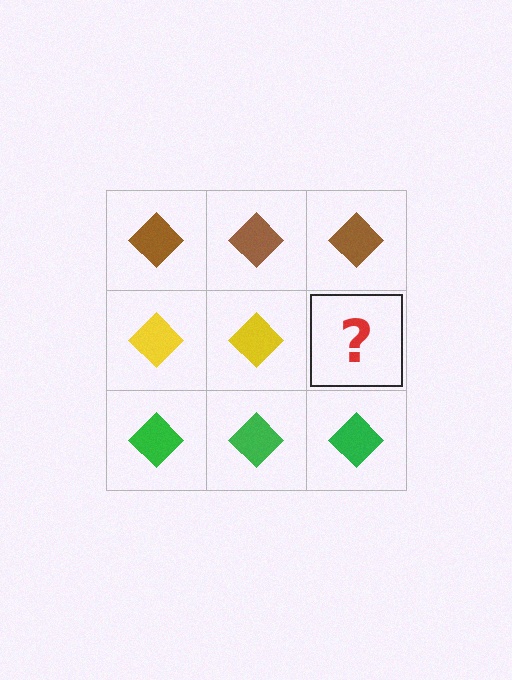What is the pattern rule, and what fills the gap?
The rule is that each row has a consistent color. The gap should be filled with a yellow diamond.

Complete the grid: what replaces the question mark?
The question mark should be replaced with a yellow diamond.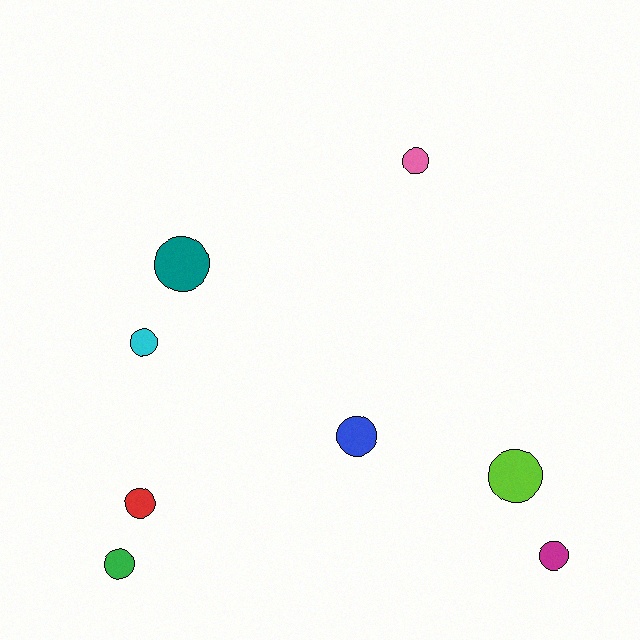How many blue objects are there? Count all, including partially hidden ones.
There is 1 blue object.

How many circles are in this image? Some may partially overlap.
There are 8 circles.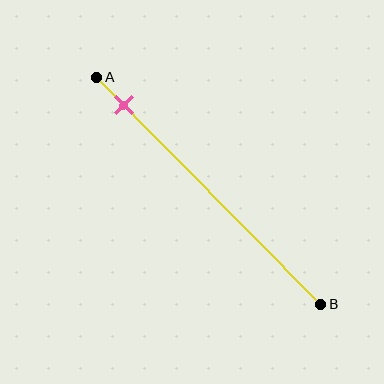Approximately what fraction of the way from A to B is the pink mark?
The pink mark is approximately 10% of the way from A to B.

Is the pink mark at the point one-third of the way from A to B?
No, the mark is at about 10% from A, not at the 33% one-third point.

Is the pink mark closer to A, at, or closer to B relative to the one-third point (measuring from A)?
The pink mark is closer to point A than the one-third point of segment AB.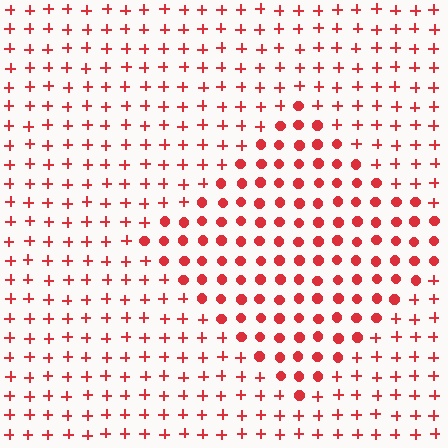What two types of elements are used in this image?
The image uses circles inside the diamond region and plus signs outside it.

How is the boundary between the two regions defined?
The boundary is defined by a change in element shape: circles inside vs. plus signs outside. All elements share the same color and spacing.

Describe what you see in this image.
The image is filled with small red elements arranged in a uniform grid. A diamond-shaped region contains circles, while the surrounding area contains plus signs. The boundary is defined purely by the change in element shape.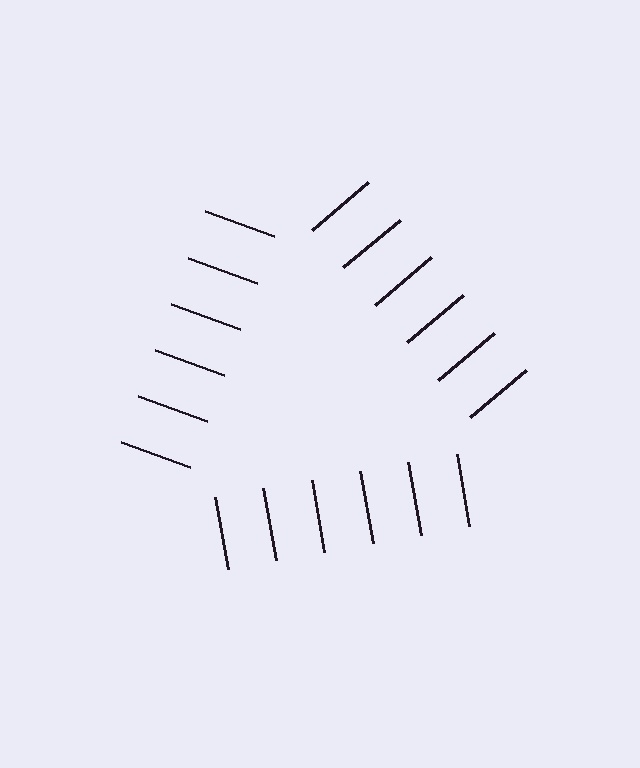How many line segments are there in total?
18 — 6 along each of the 3 edges.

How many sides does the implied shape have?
3 sides — the line-ends trace a triangle.